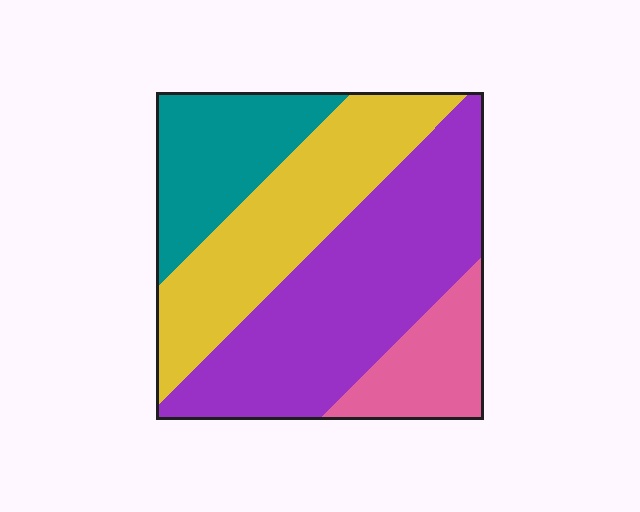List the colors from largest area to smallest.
From largest to smallest: purple, yellow, teal, pink.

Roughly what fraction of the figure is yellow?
Yellow takes up about one quarter (1/4) of the figure.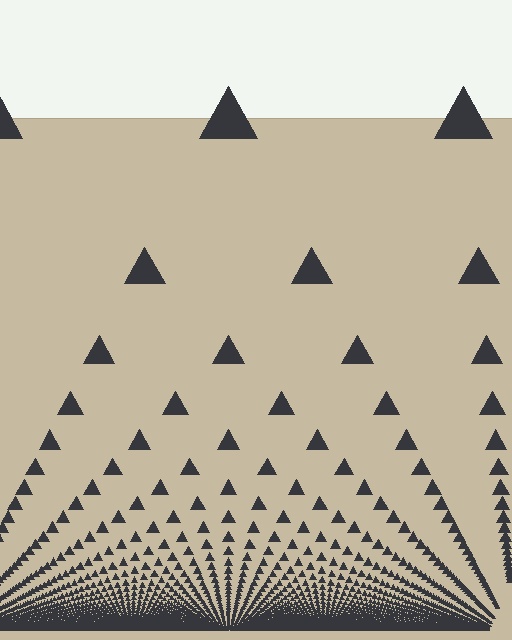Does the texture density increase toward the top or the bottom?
Density increases toward the bottom.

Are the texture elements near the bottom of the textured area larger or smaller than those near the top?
Smaller. The gradient is inverted — elements near the bottom are smaller and denser.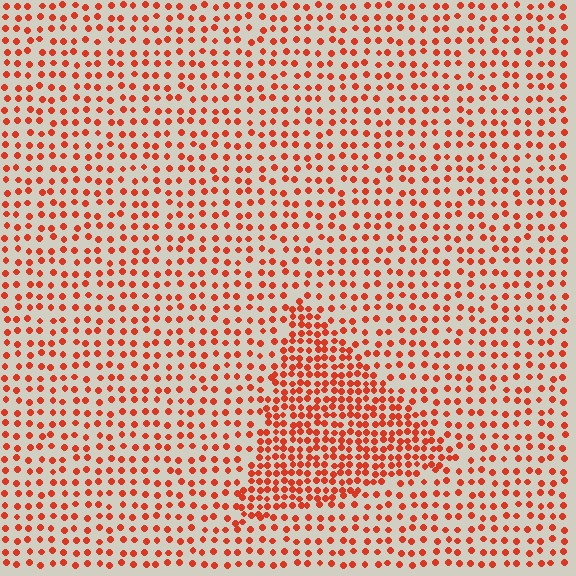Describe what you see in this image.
The image contains small red elements arranged at two different densities. A triangle-shaped region is visible where the elements are more densely packed than the surrounding area.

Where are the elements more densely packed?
The elements are more densely packed inside the triangle boundary.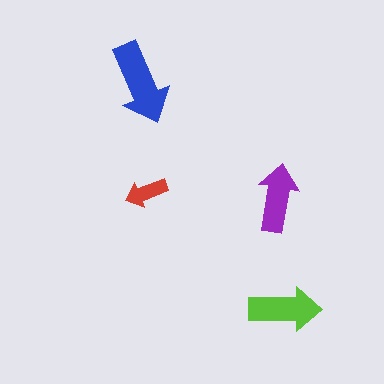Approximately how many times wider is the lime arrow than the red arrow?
About 1.5 times wider.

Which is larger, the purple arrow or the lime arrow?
The lime one.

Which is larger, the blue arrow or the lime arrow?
The blue one.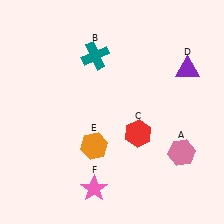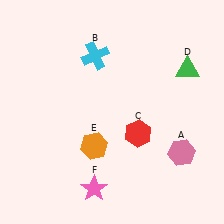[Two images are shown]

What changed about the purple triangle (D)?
In Image 1, D is purple. In Image 2, it changed to green.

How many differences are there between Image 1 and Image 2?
There are 2 differences between the two images.